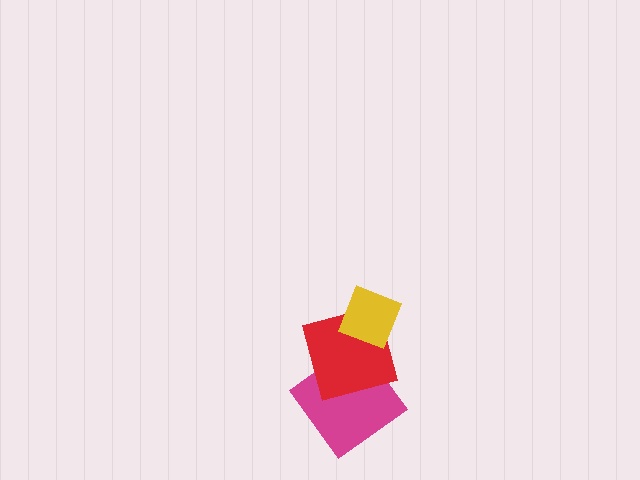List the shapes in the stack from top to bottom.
From top to bottom: the yellow diamond, the red square, the magenta diamond.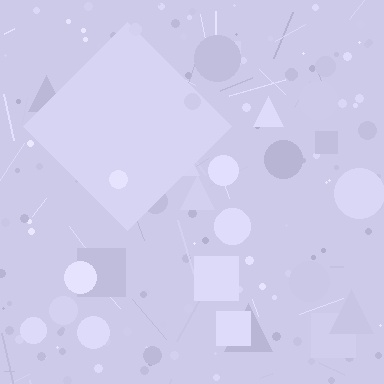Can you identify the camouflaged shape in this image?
The camouflaged shape is a diamond.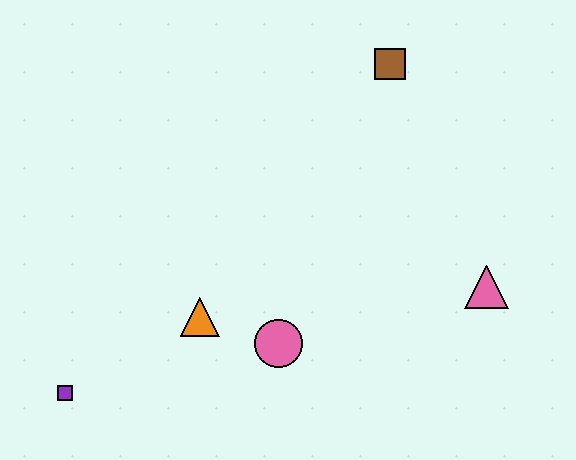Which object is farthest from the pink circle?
The brown square is farthest from the pink circle.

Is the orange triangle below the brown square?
Yes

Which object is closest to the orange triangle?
The pink circle is closest to the orange triangle.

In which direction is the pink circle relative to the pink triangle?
The pink circle is to the left of the pink triangle.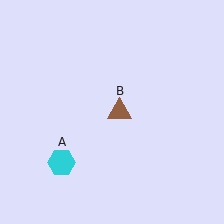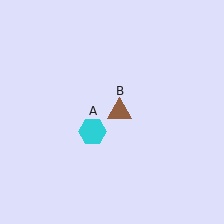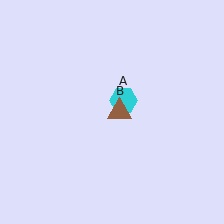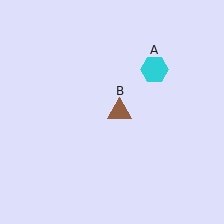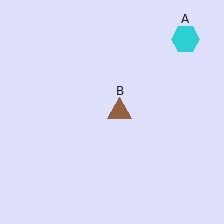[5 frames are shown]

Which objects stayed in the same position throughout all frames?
Brown triangle (object B) remained stationary.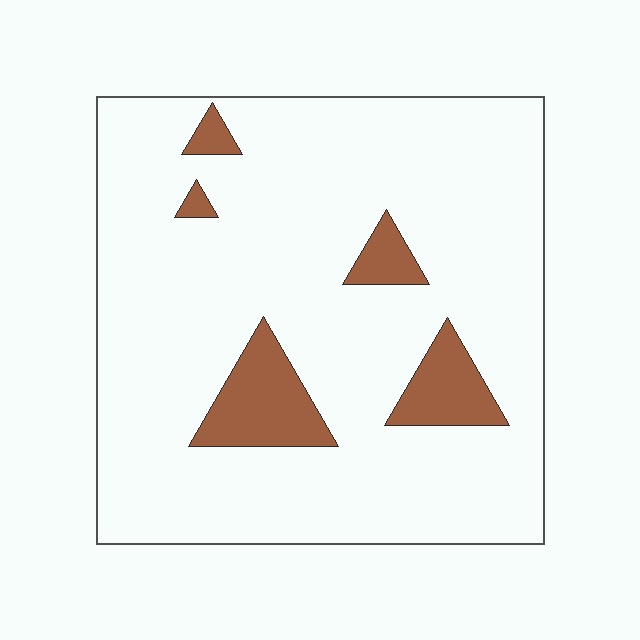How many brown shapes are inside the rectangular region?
5.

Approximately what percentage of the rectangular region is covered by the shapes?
Approximately 10%.